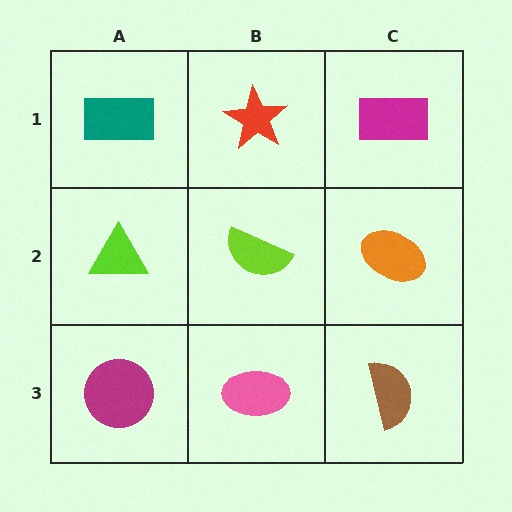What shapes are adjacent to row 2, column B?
A red star (row 1, column B), a pink ellipse (row 3, column B), a lime triangle (row 2, column A), an orange ellipse (row 2, column C).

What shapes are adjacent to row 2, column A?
A teal rectangle (row 1, column A), a magenta circle (row 3, column A), a lime semicircle (row 2, column B).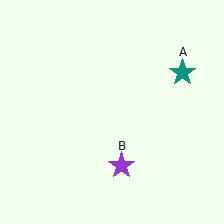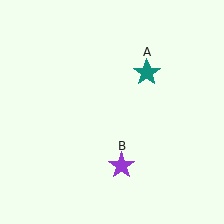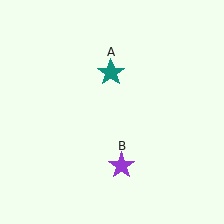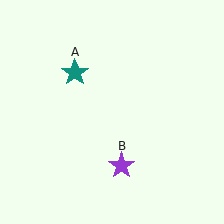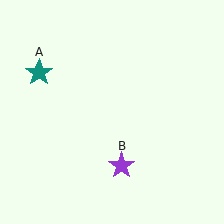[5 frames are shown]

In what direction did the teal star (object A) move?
The teal star (object A) moved left.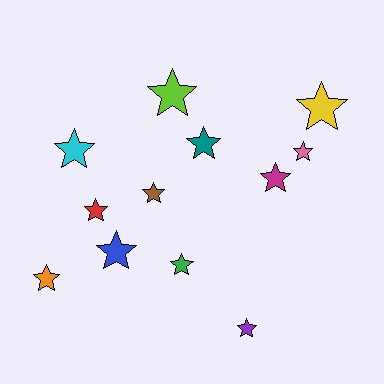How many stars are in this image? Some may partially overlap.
There are 12 stars.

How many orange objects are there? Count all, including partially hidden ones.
There is 1 orange object.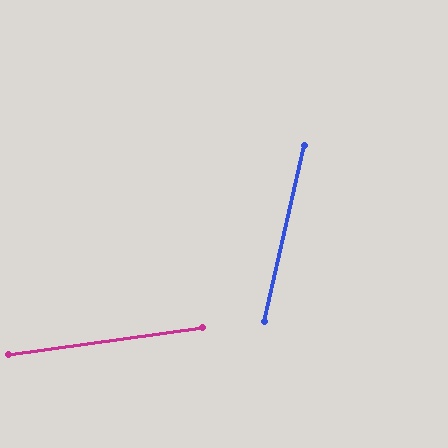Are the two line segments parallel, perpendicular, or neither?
Neither parallel nor perpendicular — they differ by about 69°.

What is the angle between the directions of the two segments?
Approximately 69 degrees.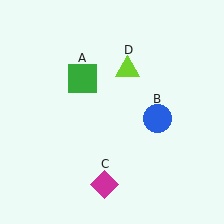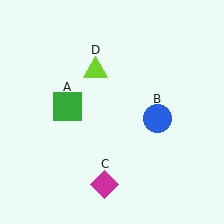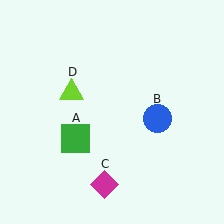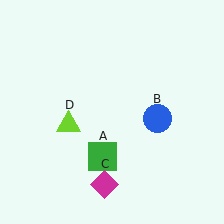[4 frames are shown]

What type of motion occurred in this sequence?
The green square (object A), lime triangle (object D) rotated counterclockwise around the center of the scene.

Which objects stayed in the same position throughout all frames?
Blue circle (object B) and magenta diamond (object C) remained stationary.